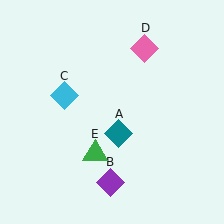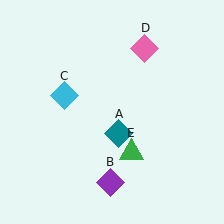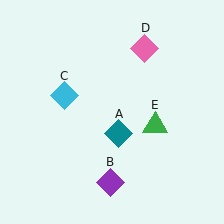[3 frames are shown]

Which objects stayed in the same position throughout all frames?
Teal diamond (object A) and purple diamond (object B) and cyan diamond (object C) and pink diamond (object D) remained stationary.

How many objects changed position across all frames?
1 object changed position: green triangle (object E).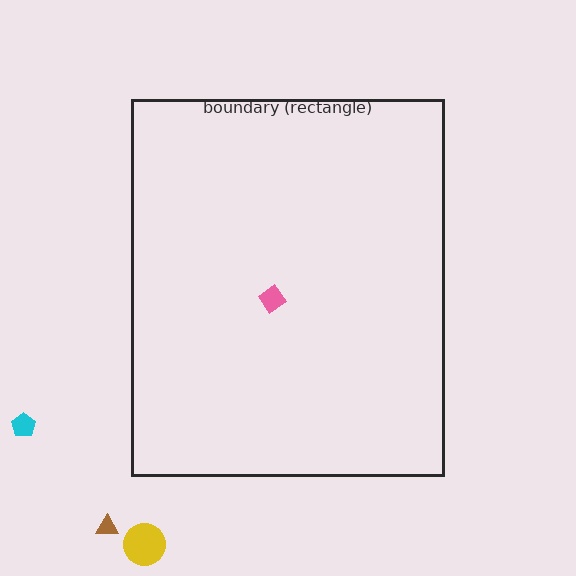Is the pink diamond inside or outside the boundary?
Inside.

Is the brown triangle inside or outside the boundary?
Outside.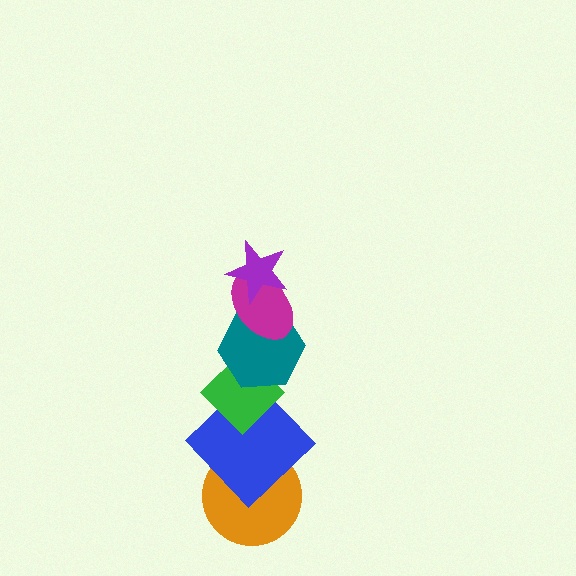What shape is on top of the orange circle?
The blue diamond is on top of the orange circle.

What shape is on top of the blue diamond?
The green diamond is on top of the blue diamond.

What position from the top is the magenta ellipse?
The magenta ellipse is 2nd from the top.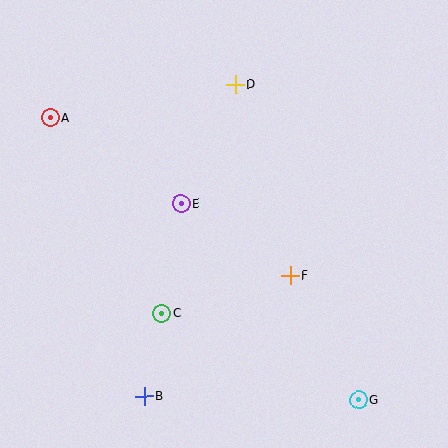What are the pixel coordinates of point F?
Point F is at (290, 275).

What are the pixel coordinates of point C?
Point C is at (162, 313).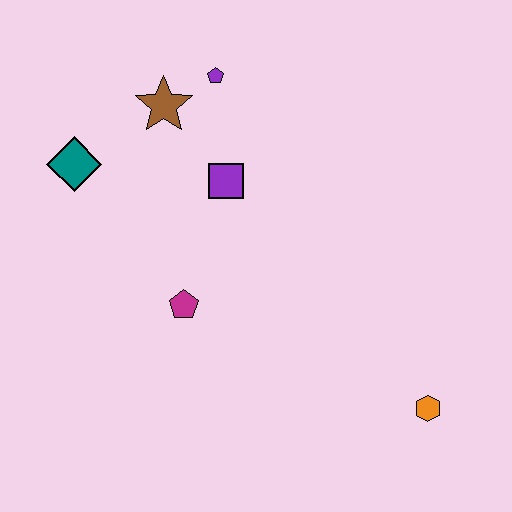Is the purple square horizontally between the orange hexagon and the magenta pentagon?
Yes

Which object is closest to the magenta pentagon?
The purple square is closest to the magenta pentagon.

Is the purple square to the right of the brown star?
Yes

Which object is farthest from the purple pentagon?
The orange hexagon is farthest from the purple pentagon.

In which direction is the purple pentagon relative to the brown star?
The purple pentagon is to the right of the brown star.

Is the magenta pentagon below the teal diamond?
Yes